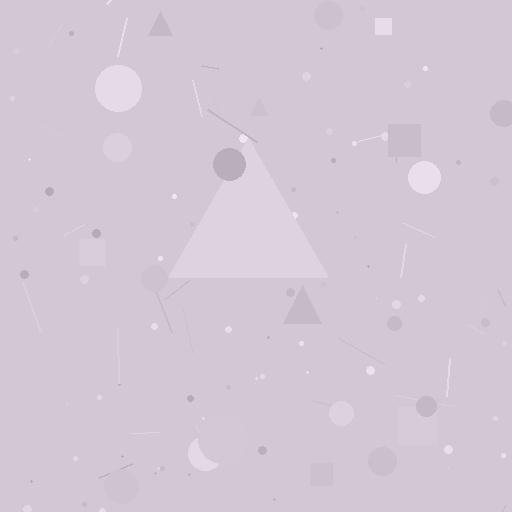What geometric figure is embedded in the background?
A triangle is embedded in the background.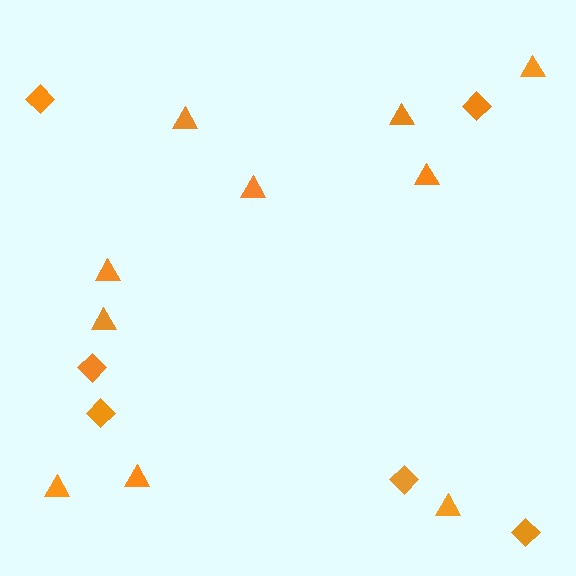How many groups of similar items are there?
There are 2 groups: one group of diamonds (6) and one group of triangles (10).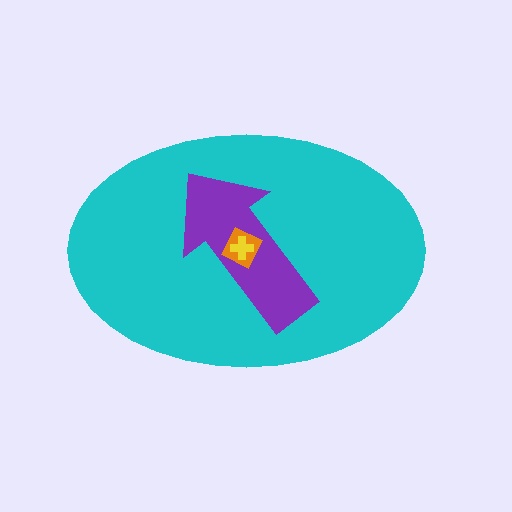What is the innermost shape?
The yellow cross.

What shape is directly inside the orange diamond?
The yellow cross.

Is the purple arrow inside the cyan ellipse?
Yes.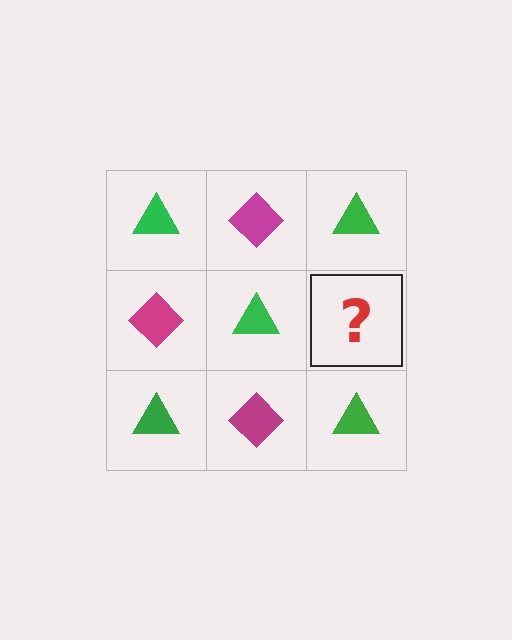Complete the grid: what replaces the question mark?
The question mark should be replaced with a magenta diamond.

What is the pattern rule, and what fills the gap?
The rule is that it alternates green triangle and magenta diamond in a checkerboard pattern. The gap should be filled with a magenta diamond.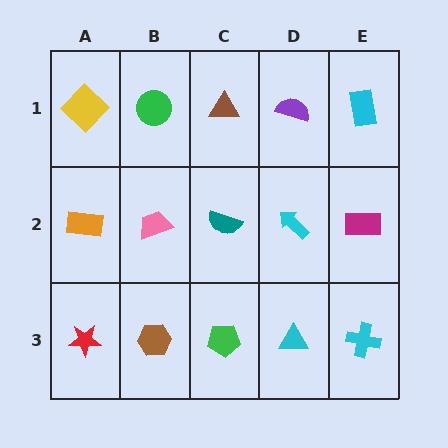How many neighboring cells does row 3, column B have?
3.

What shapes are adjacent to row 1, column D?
A cyan arrow (row 2, column D), a brown triangle (row 1, column C), a cyan rectangle (row 1, column E).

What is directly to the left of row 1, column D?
A brown triangle.